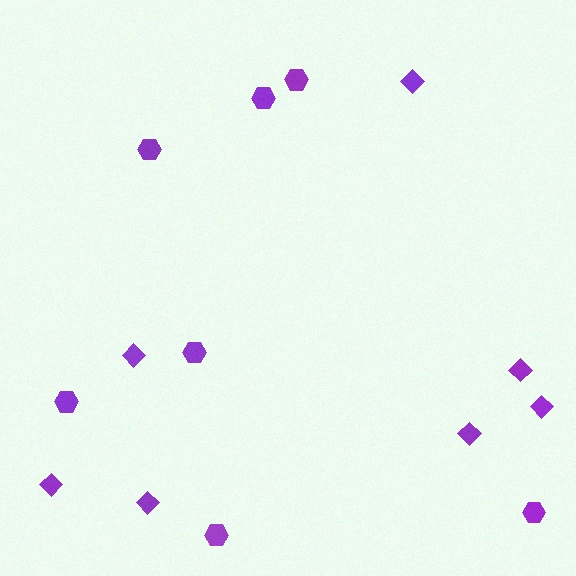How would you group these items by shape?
There are 2 groups: one group of hexagons (7) and one group of diamonds (7).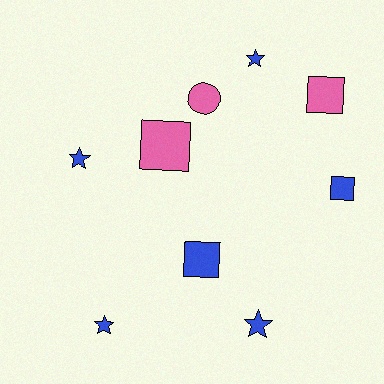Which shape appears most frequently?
Square, with 4 objects.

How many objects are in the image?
There are 9 objects.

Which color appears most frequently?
Blue, with 6 objects.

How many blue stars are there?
There are 4 blue stars.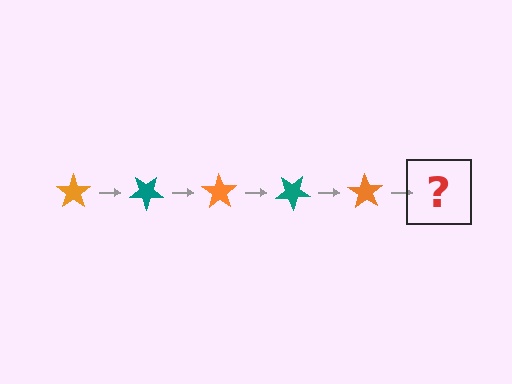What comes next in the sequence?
The next element should be a teal star, rotated 175 degrees from the start.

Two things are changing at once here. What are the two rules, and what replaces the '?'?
The two rules are that it rotates 35 degrees each step and the color cycles through orange and teal. The '?' should be a teal star, rotated 175 degrees from the start.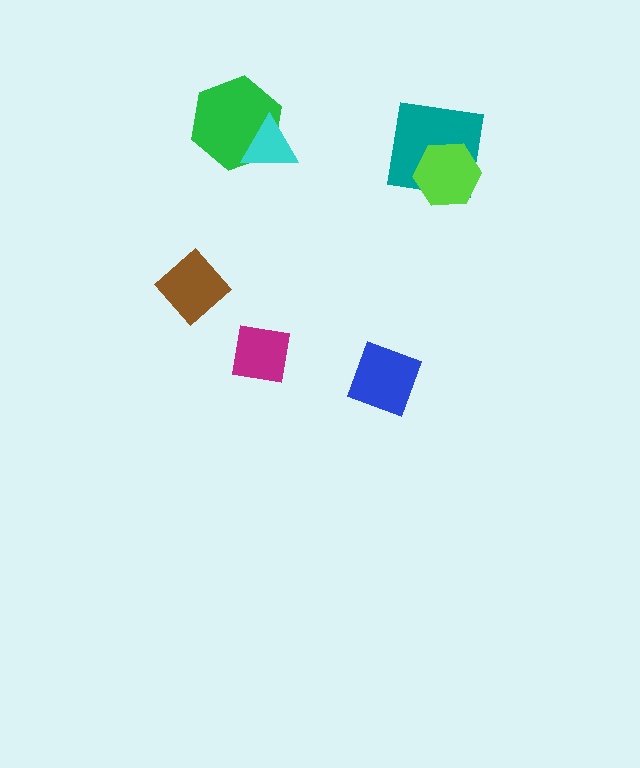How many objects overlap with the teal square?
1 object overlaps with the teal square.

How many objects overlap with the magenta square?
0 objects overlap with the magenta square.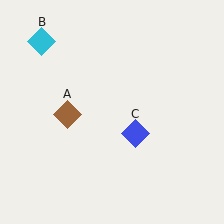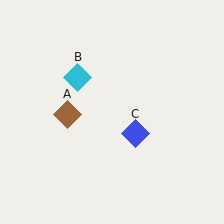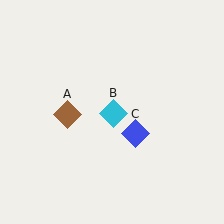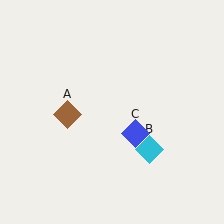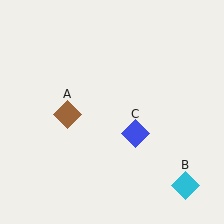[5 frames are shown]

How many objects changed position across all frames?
1 object changed position: cyan diamond (object B).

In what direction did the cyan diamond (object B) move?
The cyan diamond (object B) moved down and to the right.